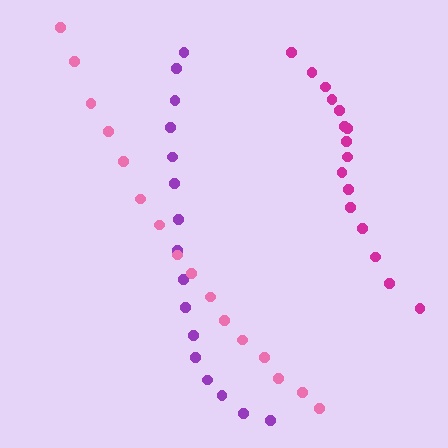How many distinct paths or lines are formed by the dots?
There are 3 distinct paths.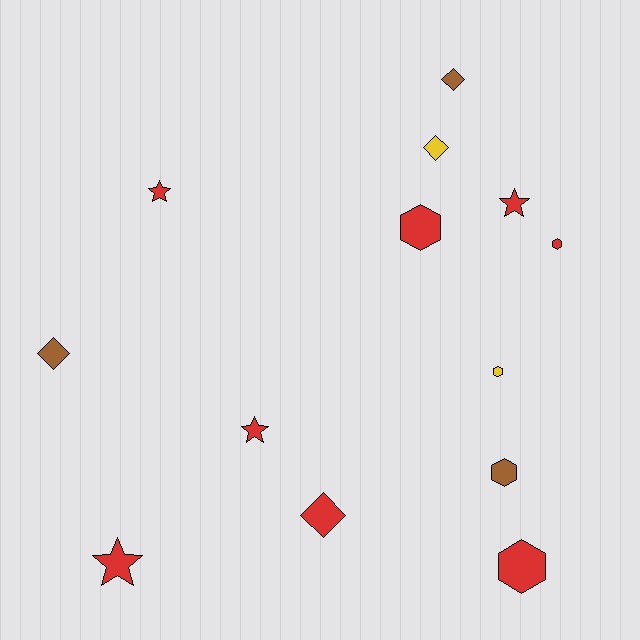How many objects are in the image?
There are 13 objects.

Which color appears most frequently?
Red, with 8 objects.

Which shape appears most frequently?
Hexagon, with 5 objects.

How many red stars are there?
There are 4 red stars.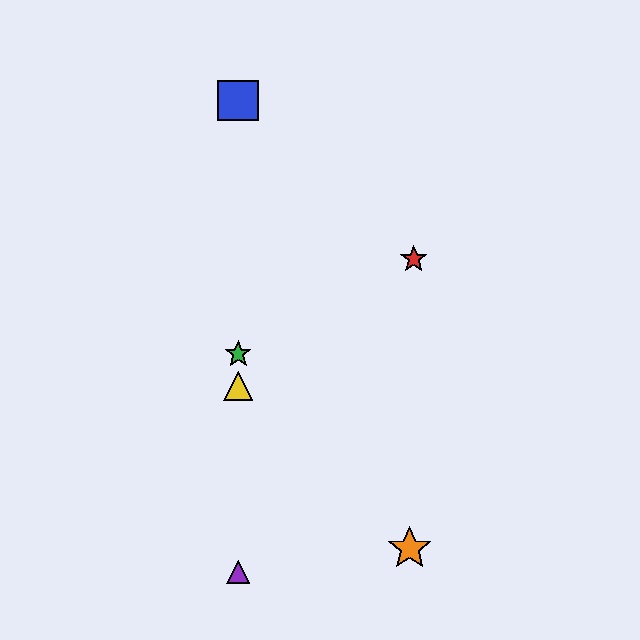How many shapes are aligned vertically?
4 shapes (the blue square, the green star, the yellow triangle, the purple triangle) are aligned vertically.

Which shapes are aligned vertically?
The blue square, the green star, the yellow triangle, the purple triangle are aligned vertically.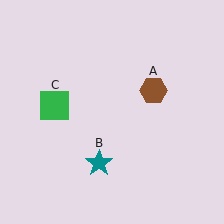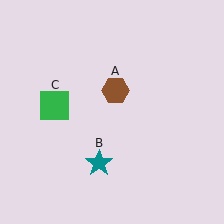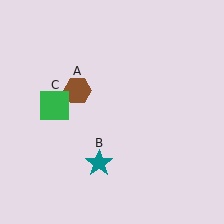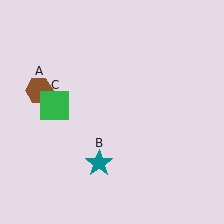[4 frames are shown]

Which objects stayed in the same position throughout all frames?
Teal star (object B) and green square (object C) remained stationary.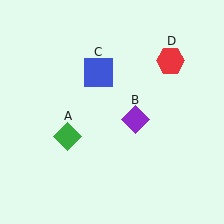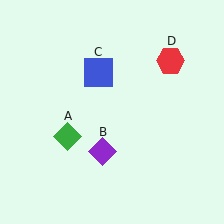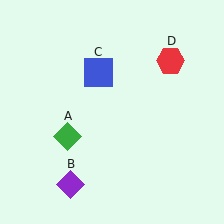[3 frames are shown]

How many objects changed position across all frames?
1 object changed position: purple diamond (object B).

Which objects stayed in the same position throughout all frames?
Green diamond (object A) and blue square (object C) and red hexagon (object D) remained stationary.